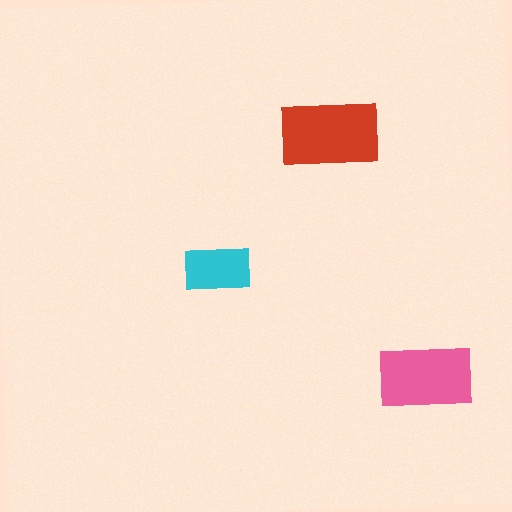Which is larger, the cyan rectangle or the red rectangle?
The red one.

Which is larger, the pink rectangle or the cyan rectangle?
The pink one.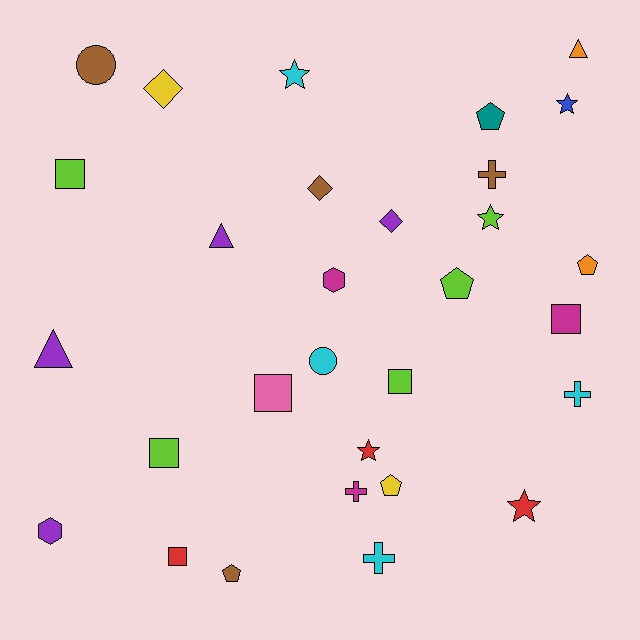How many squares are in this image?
There are 6 squares.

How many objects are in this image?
There are 30 objects.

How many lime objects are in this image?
There are 5 lime objects.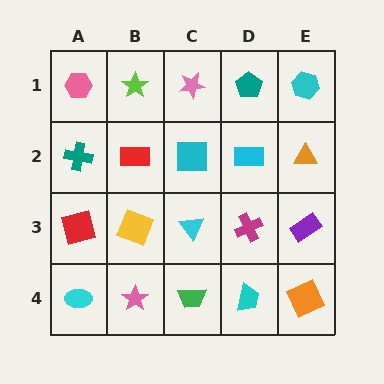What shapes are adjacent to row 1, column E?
An orange triangle (row 2, column E), a teal pentagon (row 1, column D).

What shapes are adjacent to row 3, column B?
A red rectangle (row 2, column B), a pink star (row 4, column B), a red square (row 3, column A), a cyan triangle (row 3, column C).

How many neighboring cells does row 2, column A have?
3.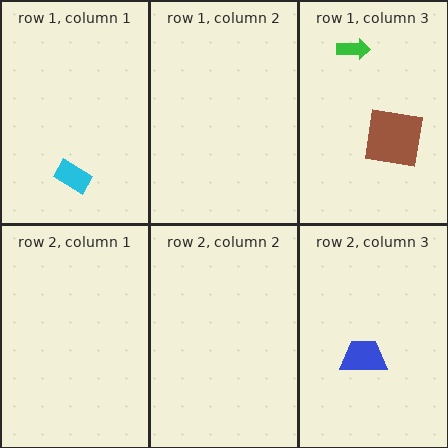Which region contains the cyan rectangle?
The row 1, column 1 region.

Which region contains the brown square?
The row 1, column 3 region.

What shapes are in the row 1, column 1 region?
The cyan rectangle.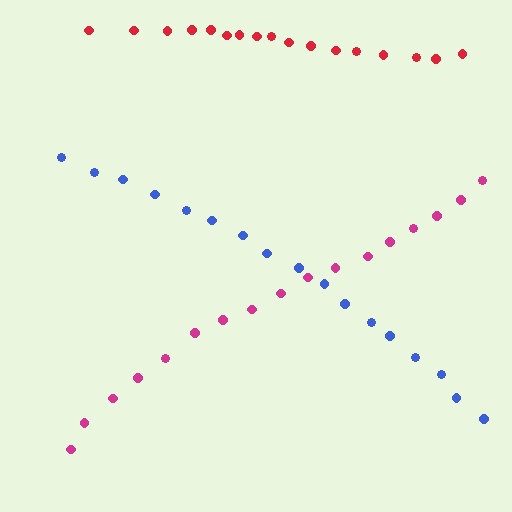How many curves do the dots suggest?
There are 3 distinct paths.